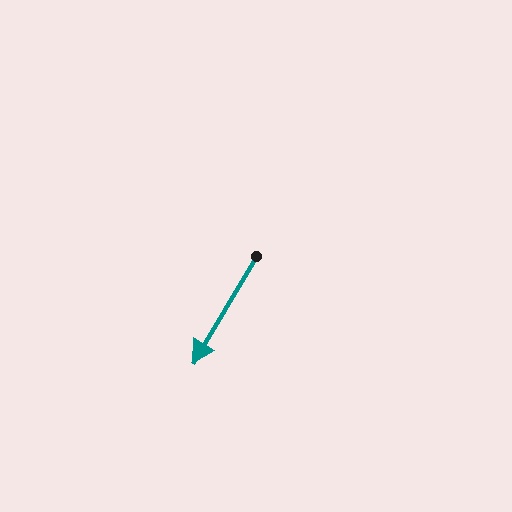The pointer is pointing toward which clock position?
Roughly 7 o'clock.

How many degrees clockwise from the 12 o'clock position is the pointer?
Approximately 211 degrees.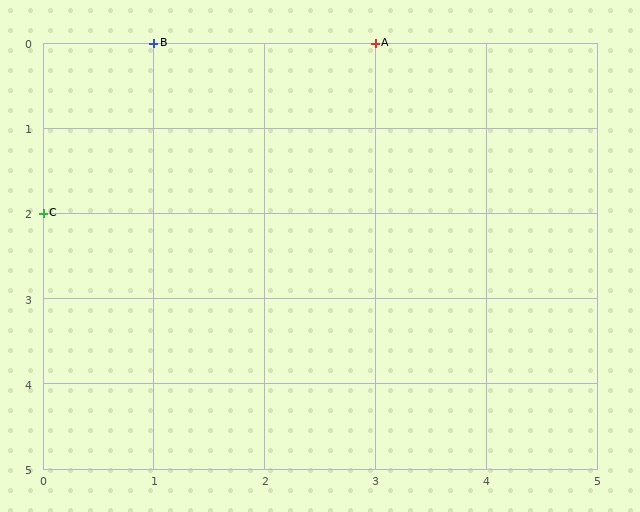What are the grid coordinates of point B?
Point B is at grid coordinates (1, 0).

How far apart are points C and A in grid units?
Points C and A are 3 columns and 2 rows apart (about 3.6 grid units diagonally).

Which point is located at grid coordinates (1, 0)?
Point B is at (1, 0).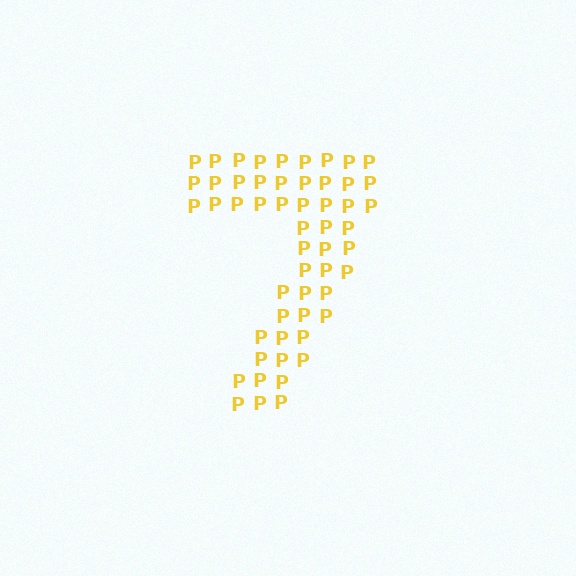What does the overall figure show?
The overall figure shows the digit 7.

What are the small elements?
The small elements are letter P's.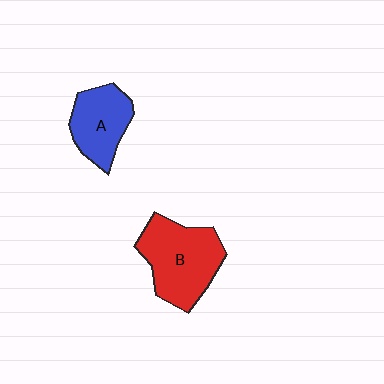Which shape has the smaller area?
Shape A (blue).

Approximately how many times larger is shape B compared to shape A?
Approximately 1.5 times.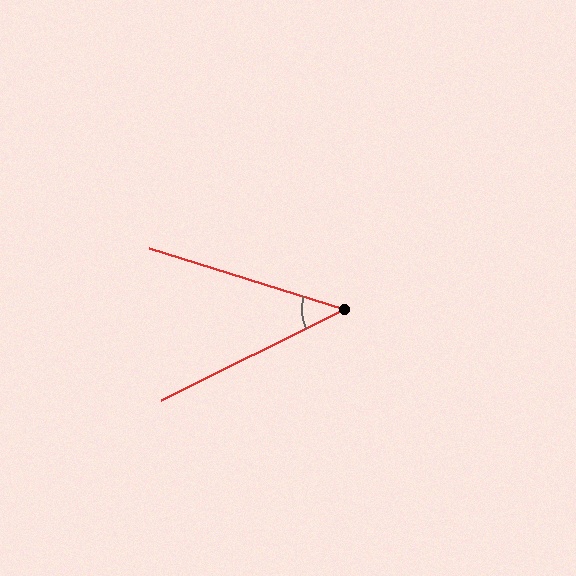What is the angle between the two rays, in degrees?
Approximately 44 degrees.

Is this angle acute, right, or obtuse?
It is acute.